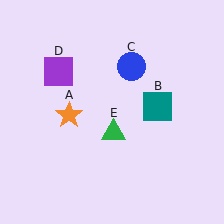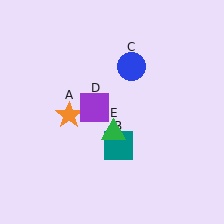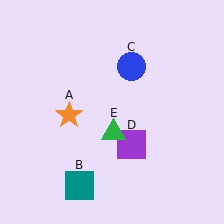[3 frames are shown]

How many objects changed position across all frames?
2 objects changed position: teal square (object B), purple square (object D).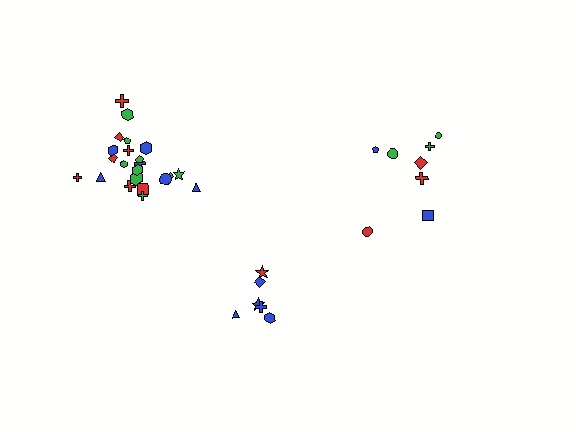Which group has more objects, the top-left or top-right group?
The top-left group.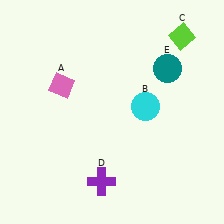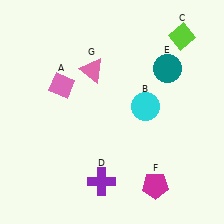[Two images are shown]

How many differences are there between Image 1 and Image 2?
There are 2 differences between the two images.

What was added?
A magenta pentagon (F), a pink triangle (G) were added in Image 2.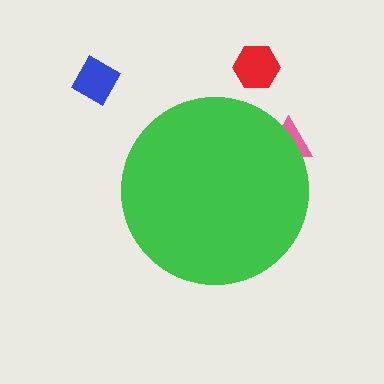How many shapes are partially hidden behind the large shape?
1 shape is partially hidden.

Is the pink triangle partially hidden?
Yes, the pink triangle is partially hidden behind the green circle.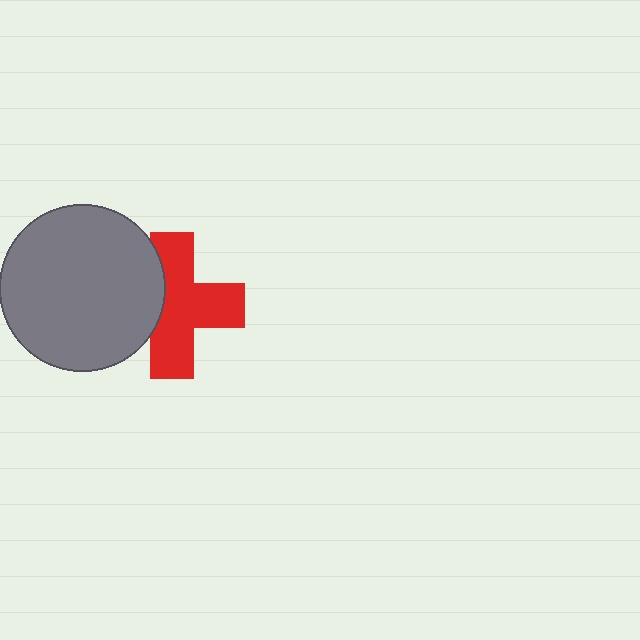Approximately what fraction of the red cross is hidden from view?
Roughly 30% of the red cross is hidden behind the gray circle.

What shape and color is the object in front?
The object in front is a gray circle.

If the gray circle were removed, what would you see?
You would see the complete red cross.